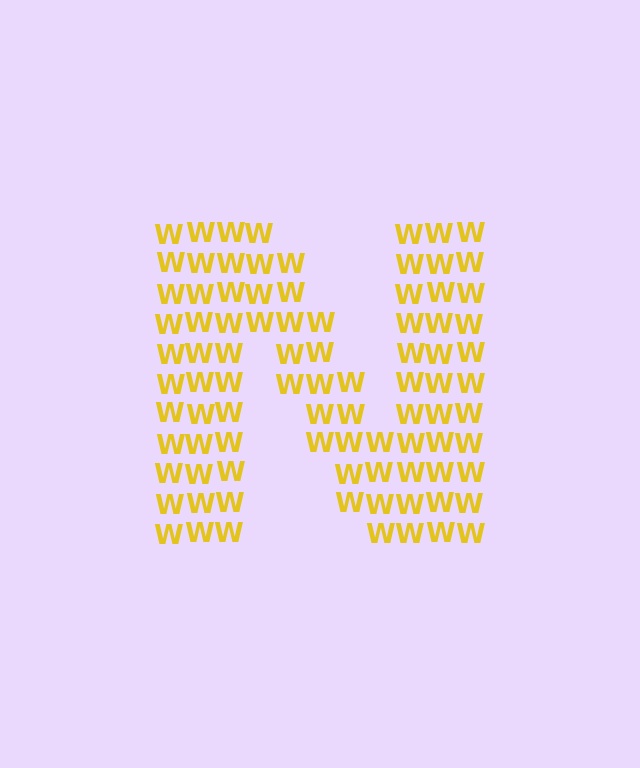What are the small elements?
The small elements are letter W's.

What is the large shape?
The large shape is the letter N.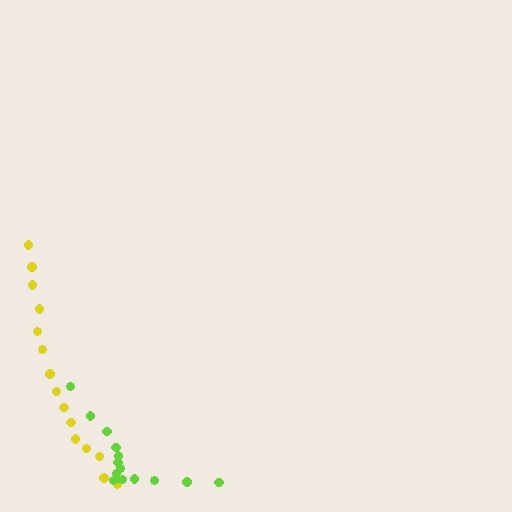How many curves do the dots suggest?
There are 2 distinct paths.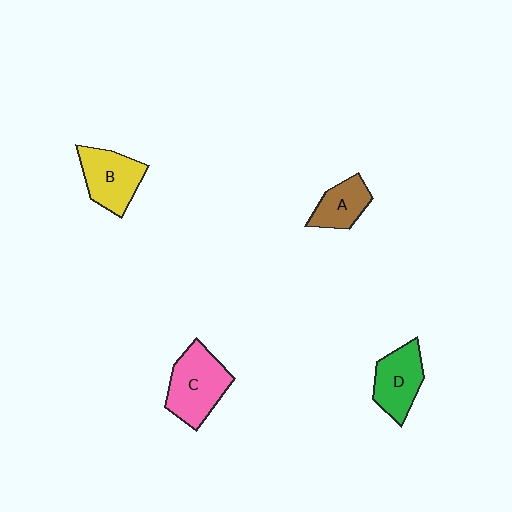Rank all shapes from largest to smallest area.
From largest to smallest: C (pink), B (yellow), D (green), A (brown).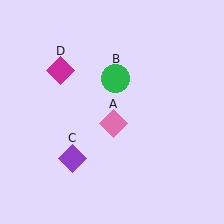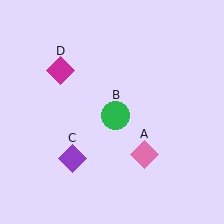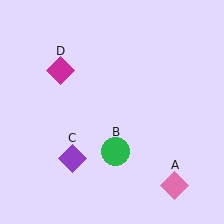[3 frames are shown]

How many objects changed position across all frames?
2 objects changed position: pink diamond (object A), green circle (object B).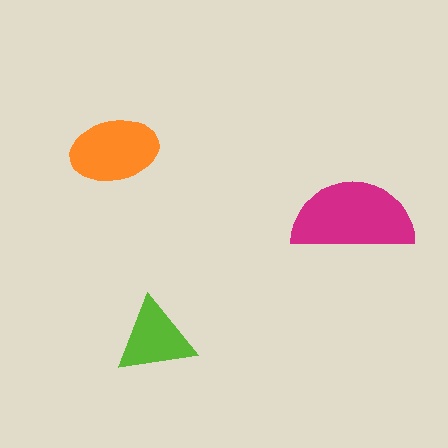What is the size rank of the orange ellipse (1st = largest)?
2nd.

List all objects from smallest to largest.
The lime triangle, the orange ellipse, the magenta semicircle.